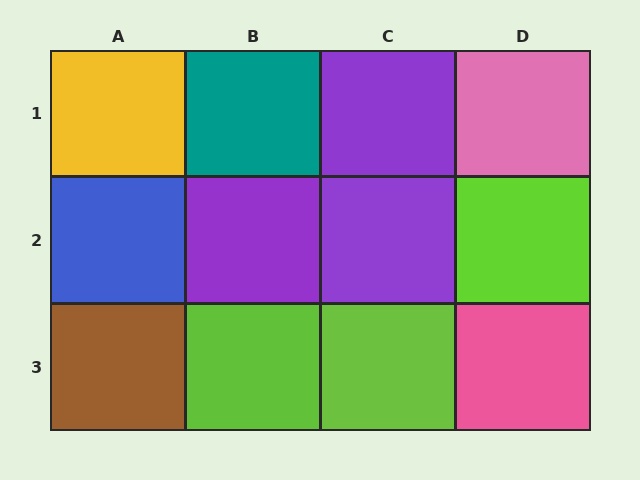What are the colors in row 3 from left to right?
Brown, lime, lime, pink.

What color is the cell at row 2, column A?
Blue.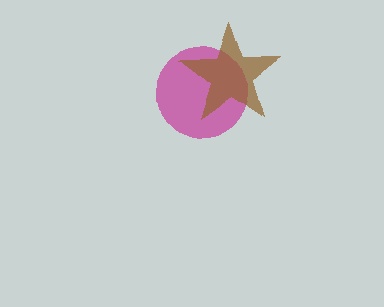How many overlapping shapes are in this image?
There are 2 overlapping shapes in the image.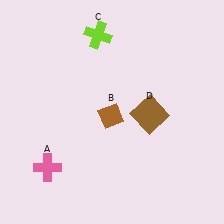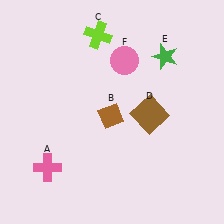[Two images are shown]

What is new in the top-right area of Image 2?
A pink circle (F) was added in the top-right area of Image 2.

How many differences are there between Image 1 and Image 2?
There are 2 differences between the two images.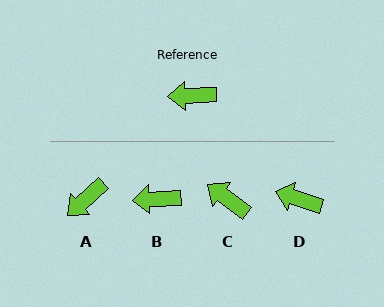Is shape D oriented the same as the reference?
No, it is off by about 20 degrees.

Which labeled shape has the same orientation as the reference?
B.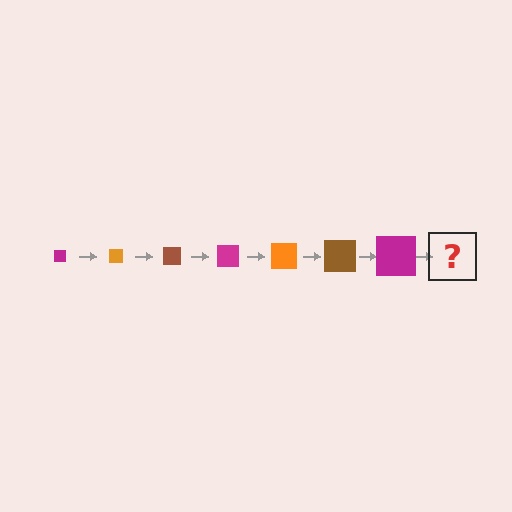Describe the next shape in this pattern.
It should be an orange square, larger than the previous one.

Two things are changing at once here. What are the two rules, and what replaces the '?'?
The two rules are that the square grows larger each step and the color cycles through magenta, orange, and brown. The '?' should be an orange square, larger than the previous one.